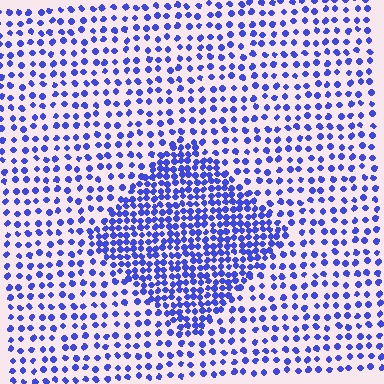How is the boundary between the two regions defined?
The boundary is defined by a change in element density (approximately 2.2x ratio). All elements are the same color, size, and shape.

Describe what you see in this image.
The image contains small blue elements arranged at two different densities. A diamond-shaped region is visible where the elements are more densely packed than the surrounding area.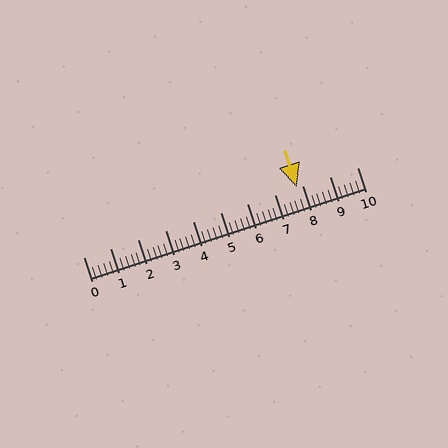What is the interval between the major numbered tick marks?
The major tick marks are spaced 1 units apart.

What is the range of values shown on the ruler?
The ruler shows values from 0 to 10.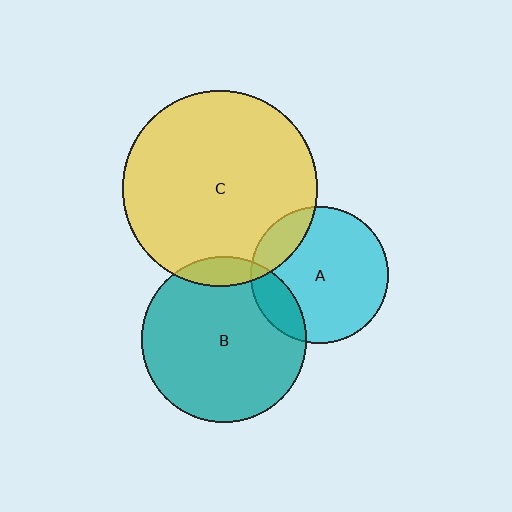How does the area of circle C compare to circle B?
Approximately 1.4 times.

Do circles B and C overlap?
Yes.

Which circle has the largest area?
Circle C (yellow).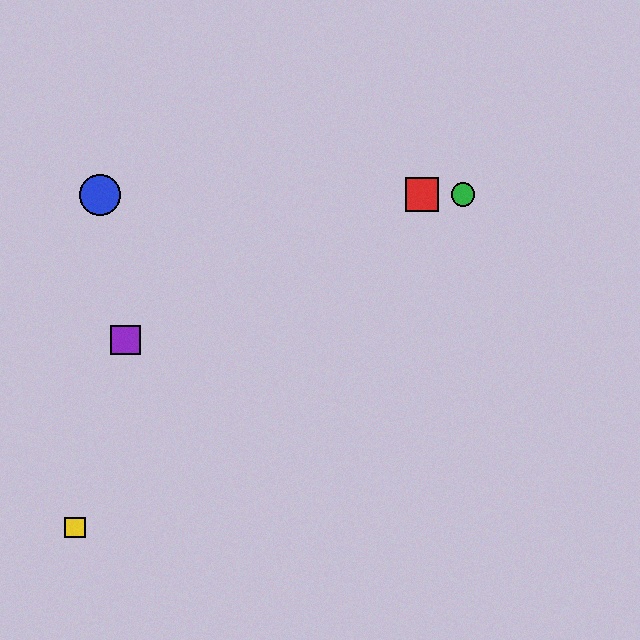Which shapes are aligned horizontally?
The red square, the blue circle, the green circle are aligned horizontally.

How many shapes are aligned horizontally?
3 shapes (the red square, the blue circle, the green circle) are aligned horizontally.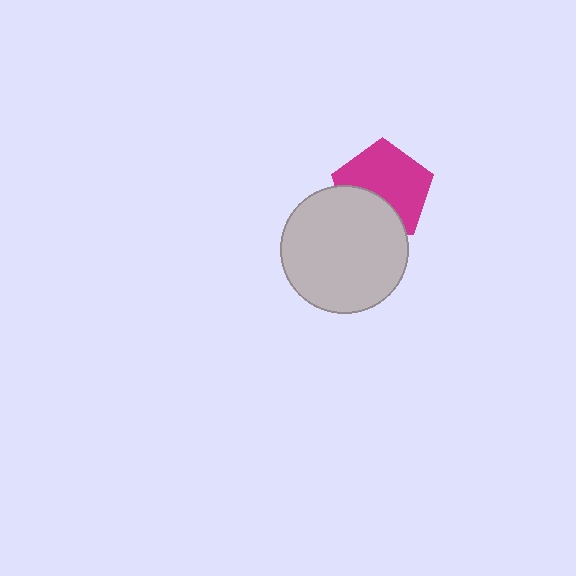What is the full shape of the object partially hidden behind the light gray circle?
The partially hidden object is a magenta pentagon.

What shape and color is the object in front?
The object in front is a light gray circle.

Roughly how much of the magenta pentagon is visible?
About half of it is visible (roughly 65%).